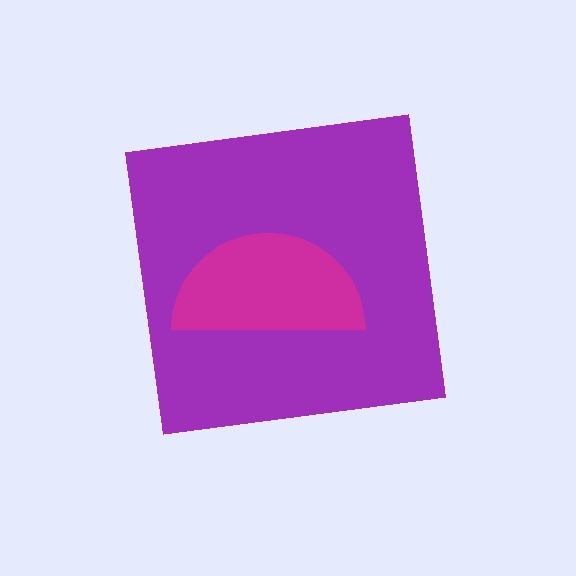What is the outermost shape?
The purple square.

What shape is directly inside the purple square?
The magenta semicircle.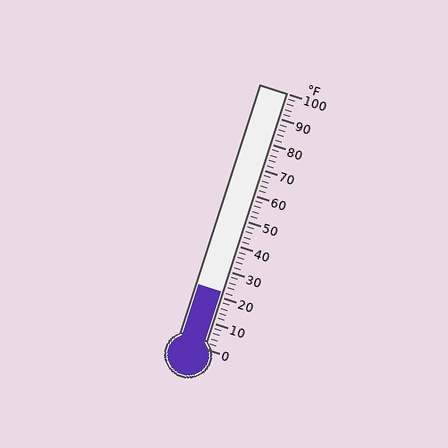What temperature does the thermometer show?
The thermometer shows approximately 22°F.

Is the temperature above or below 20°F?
The temperature is above 20°F.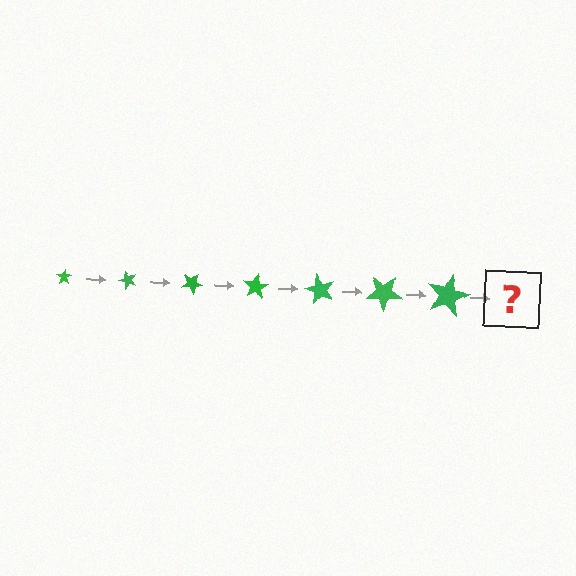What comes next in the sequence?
The next element should be a star, larger than the previous one and rotated 350 degrees from the start.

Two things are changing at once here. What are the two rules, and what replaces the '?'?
The two rules are that the star grows larger each step and it rotates 50 degrees each step. The '?' should be a star, larger than the previous one and rotated 350 degrees from the start.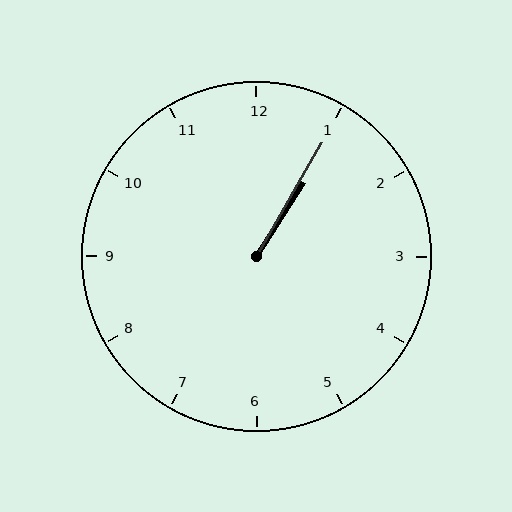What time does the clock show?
1:05.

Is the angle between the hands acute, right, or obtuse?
It is acute.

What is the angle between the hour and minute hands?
Approximately 2 degrees.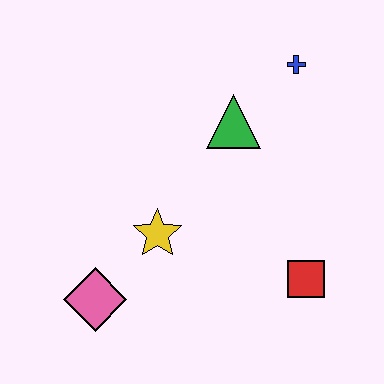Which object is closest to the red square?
The yellow star is closest to the red square.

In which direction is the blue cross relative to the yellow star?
The blue cross is above the yellow star.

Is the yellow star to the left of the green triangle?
Yes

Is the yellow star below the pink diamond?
No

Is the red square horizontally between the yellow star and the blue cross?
No